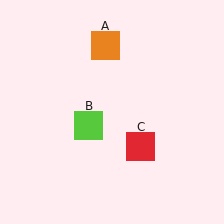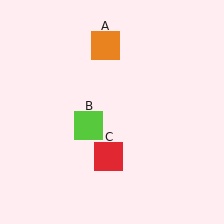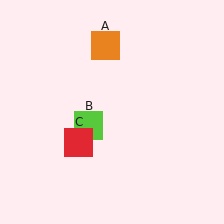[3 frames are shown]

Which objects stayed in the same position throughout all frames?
Orange square (object A) and lime square (object B) remained stationary.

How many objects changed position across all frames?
1 object changed position: red square (object C).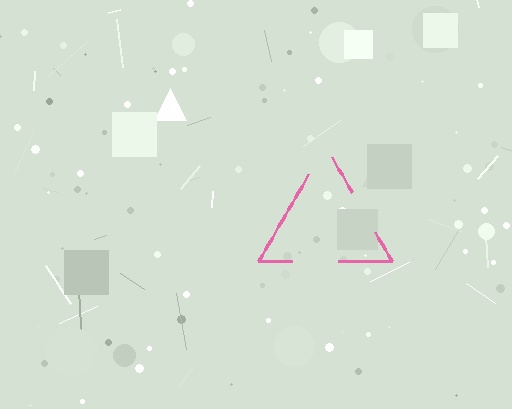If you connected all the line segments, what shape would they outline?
They would outline a triangle.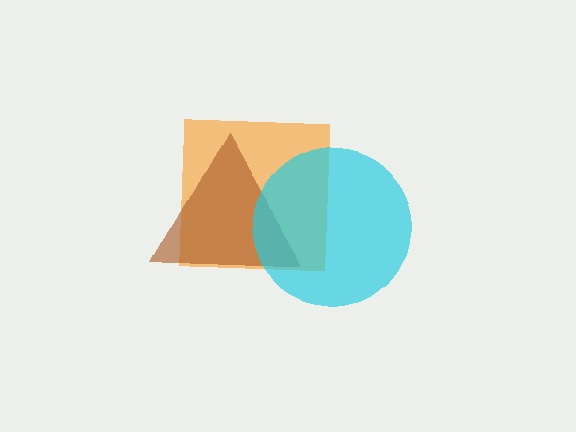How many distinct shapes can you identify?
There are 3 distinct shapes: an orange square, a brown triangle, a cyan circle.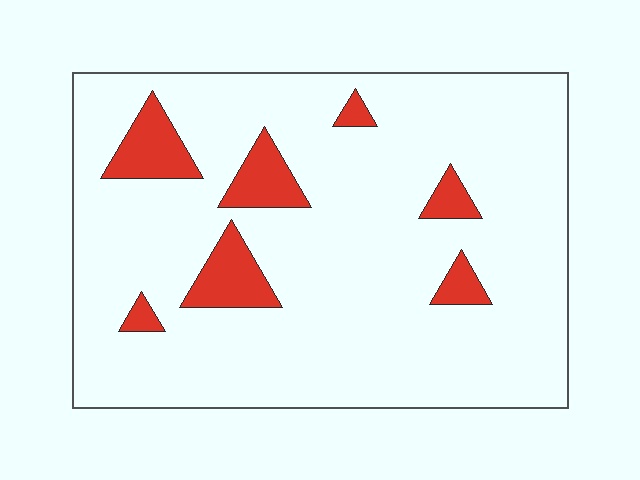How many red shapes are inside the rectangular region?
7.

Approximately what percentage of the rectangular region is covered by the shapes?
Approximately 10%.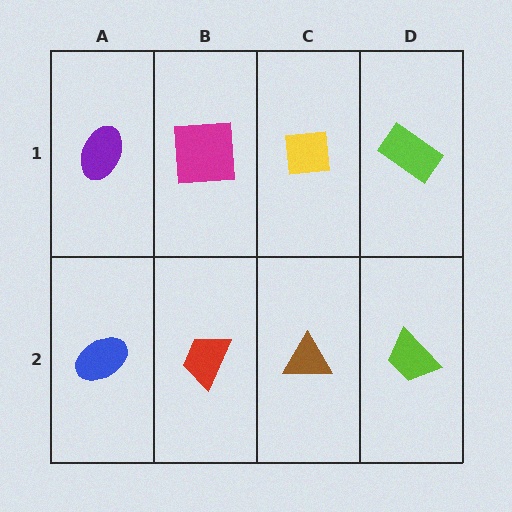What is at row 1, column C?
A yellow square.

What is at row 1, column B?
A magenta square.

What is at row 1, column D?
A lime rectangle.